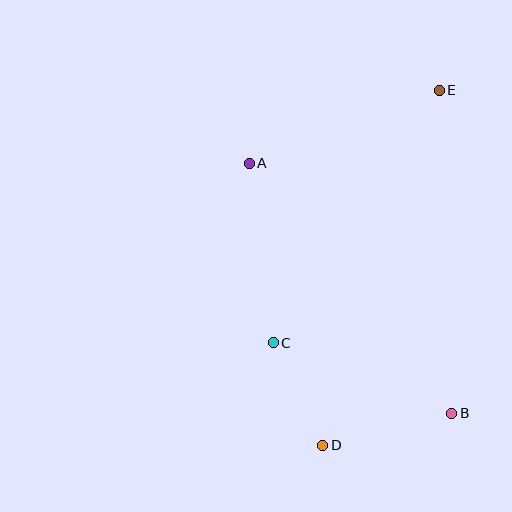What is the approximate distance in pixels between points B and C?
The distance between B and C is approximately 192 pixels.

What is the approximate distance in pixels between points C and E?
The distance between C and E is approximately 302 pixels.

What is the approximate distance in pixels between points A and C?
The distance between A and C is approximately 181 pixels.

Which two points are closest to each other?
Points C and D are closest to each other.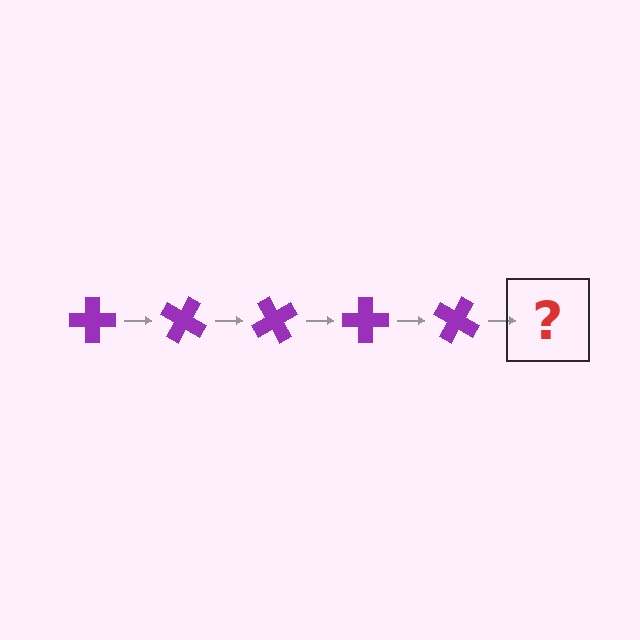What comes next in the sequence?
The next element should be a purple cross rotated 150 degrees.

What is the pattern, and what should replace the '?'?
The pattern is that the cross rotates 30 degrees each step. The '?' should be a purple cross rotated 150 degrees.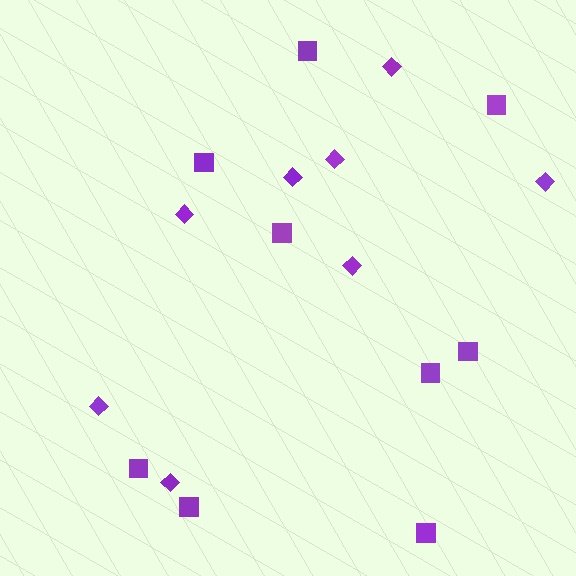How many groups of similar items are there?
There are 2 groups: one group of diamonds (8) and one group of squares (9).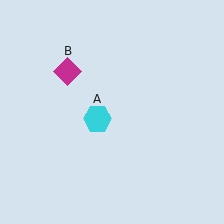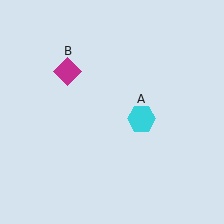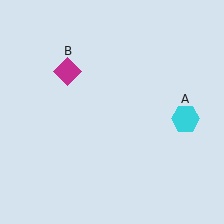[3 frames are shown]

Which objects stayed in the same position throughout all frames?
Magenta diamond (object B) remained stationary.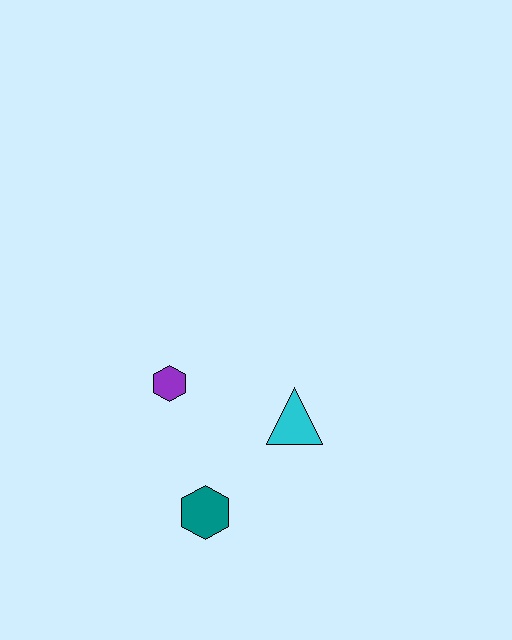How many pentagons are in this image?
There are no pentagons.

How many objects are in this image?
There are 3 objects.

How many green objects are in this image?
There are no green objects.